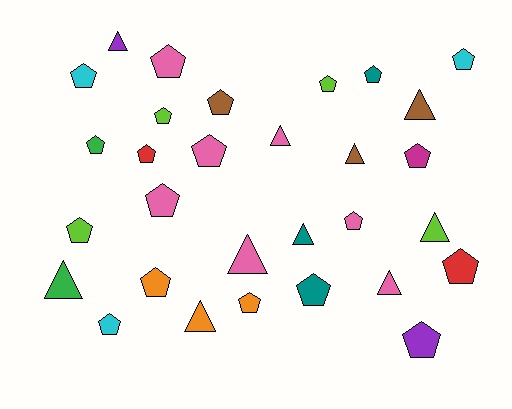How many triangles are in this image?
There are 10 triangles.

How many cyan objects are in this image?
There are 3 cyan objects.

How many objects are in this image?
There are 30 objects.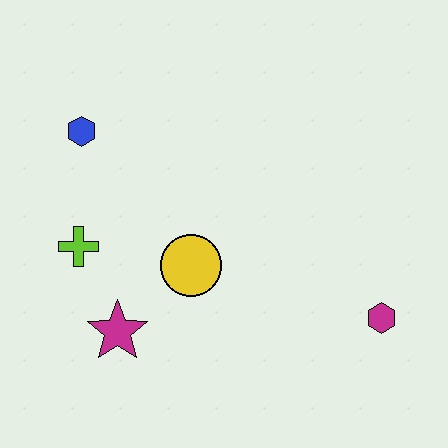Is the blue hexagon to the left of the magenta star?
Yes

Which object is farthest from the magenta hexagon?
The blue hexagon is farthest from the magenta hexagon.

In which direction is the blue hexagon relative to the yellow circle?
The blue hexagon is above the yellow circle.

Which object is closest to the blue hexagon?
The lime cross is closest to the blue hexagon.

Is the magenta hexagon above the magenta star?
Yes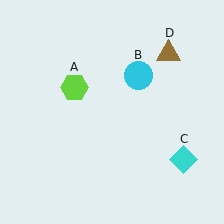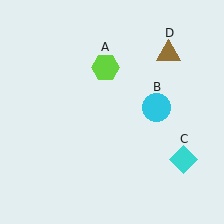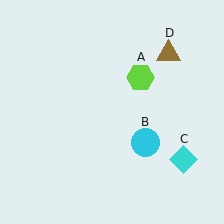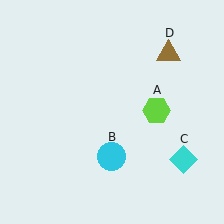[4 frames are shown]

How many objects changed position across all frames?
2 objects changed position: lime hexagon (object A), cyan circle (object B).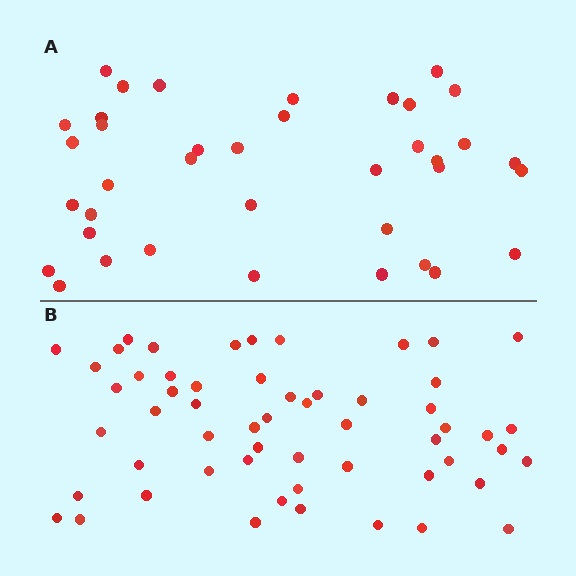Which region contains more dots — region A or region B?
Region B (the bottom region) has more dots.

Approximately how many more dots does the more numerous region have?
Region B has approximately 20 more dots than region A.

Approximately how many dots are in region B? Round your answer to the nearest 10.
About 60 dots. (The exact count is 56, which rounds to 60.)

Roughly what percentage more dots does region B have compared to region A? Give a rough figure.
About 45% more.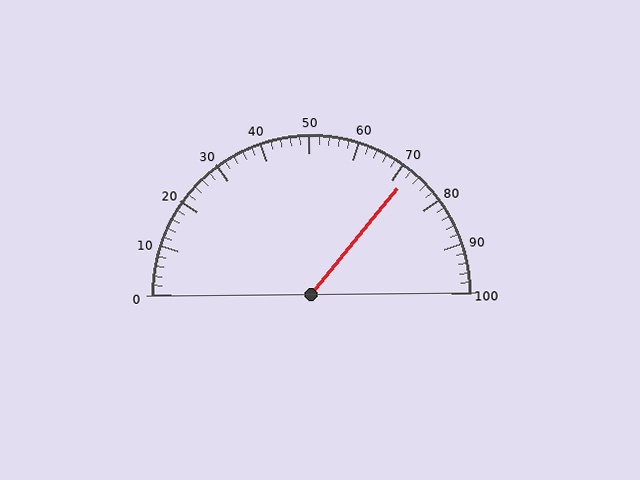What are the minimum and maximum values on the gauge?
The gauge ranges from 0 to 100.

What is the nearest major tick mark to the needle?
The nearest major tick mark is 70.